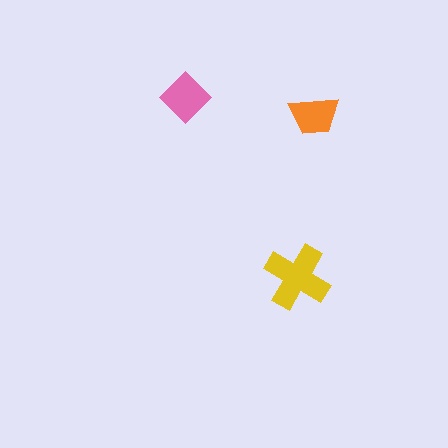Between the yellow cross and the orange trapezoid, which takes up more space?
The yellow cross.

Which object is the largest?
The yellow cross.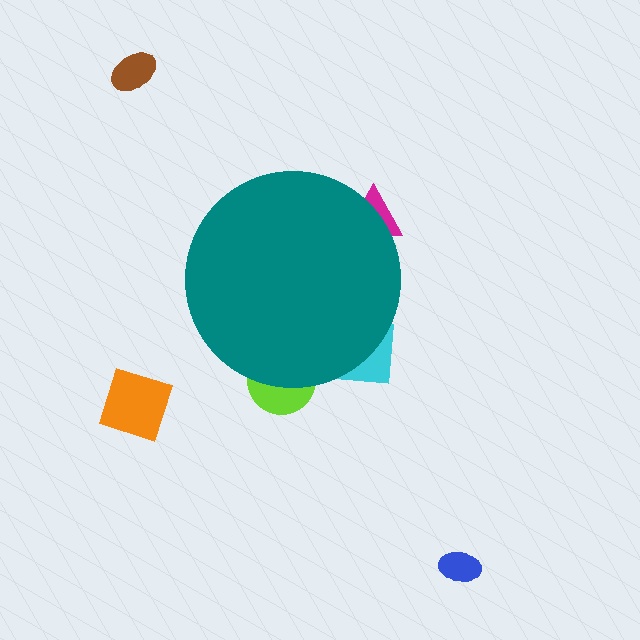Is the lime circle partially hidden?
Yes, the lime circle is partially hidden behind the teal circle.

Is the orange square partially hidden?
No, the orange square is fully visible.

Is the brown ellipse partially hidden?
No, the brown ellipse is fully visible.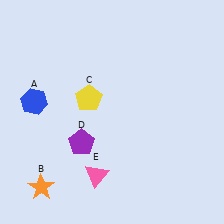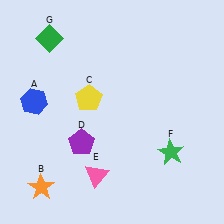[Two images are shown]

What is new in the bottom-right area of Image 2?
A green star (F) was added in the bottom-right area of Image 2.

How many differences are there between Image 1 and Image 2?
There are 2 differences between the two images.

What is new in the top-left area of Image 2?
A green diamond (G) was added in the top-left area of Image 2.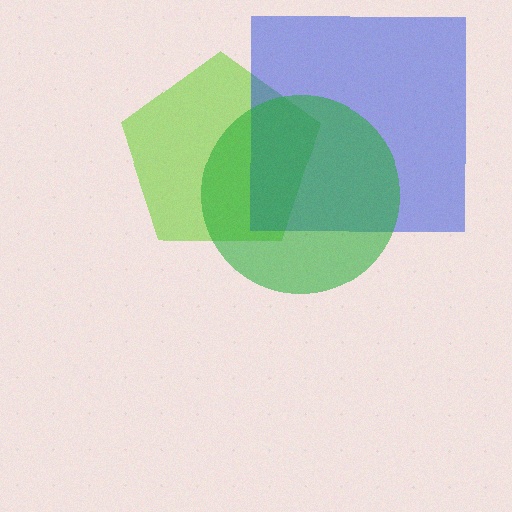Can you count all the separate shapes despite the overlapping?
Yes, there are 3 separate shapes.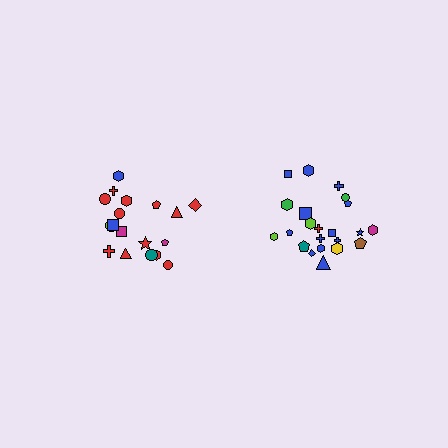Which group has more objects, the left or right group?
The right group.